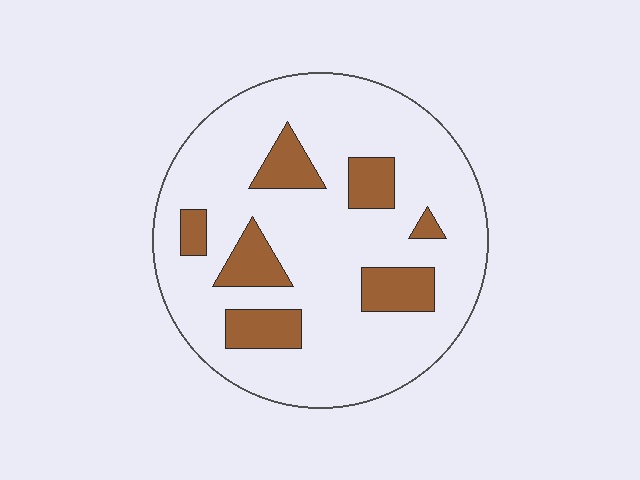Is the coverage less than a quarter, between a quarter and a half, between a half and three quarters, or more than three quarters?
Less than a quarter.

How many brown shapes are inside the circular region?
7.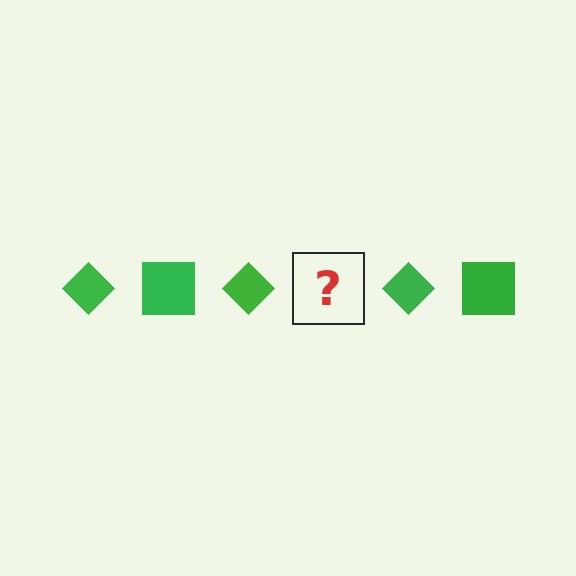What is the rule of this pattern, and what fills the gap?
The rule is that the pattern cycles through diamond, square shapes in green. The gap should be filled with a green square.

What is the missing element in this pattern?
The missing element is a green square.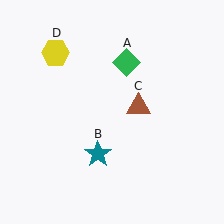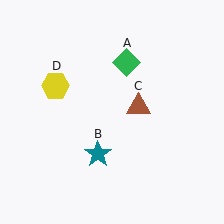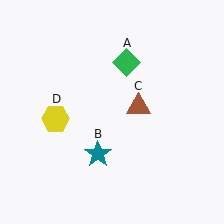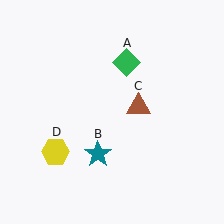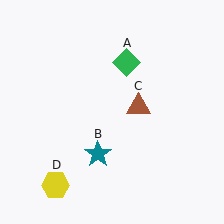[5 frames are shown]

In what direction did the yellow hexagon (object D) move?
The yellow hexagon (object D) moved down.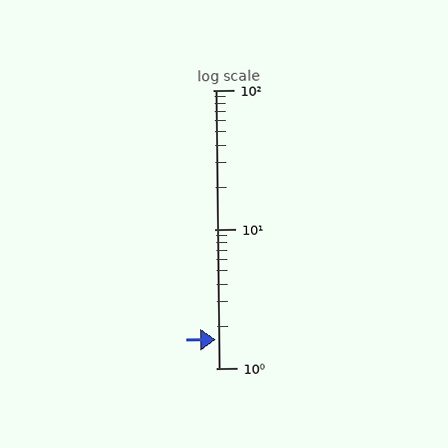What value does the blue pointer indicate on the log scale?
The pointer indicates approximately 1.6.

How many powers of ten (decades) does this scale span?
The scale spans 2 decades, from 1 to 100.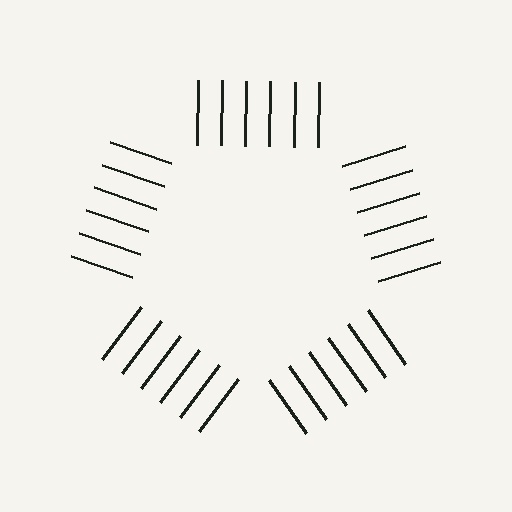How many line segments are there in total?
30 — 6 along each of the 5 edges.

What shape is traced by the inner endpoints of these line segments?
An illusory pentagon — the line segments terminate on its edges but no continuous stroke is drawn.